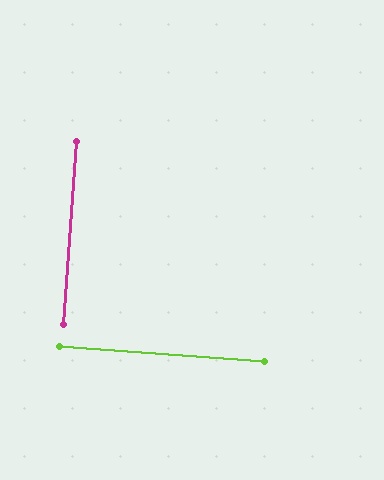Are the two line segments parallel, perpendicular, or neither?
Perpendicular — they meet at approximately 90°.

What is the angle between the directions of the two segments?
Approximately 90 degrees.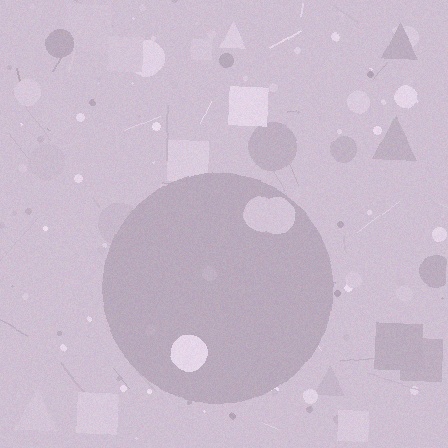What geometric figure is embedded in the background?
A circle is embedded in the background.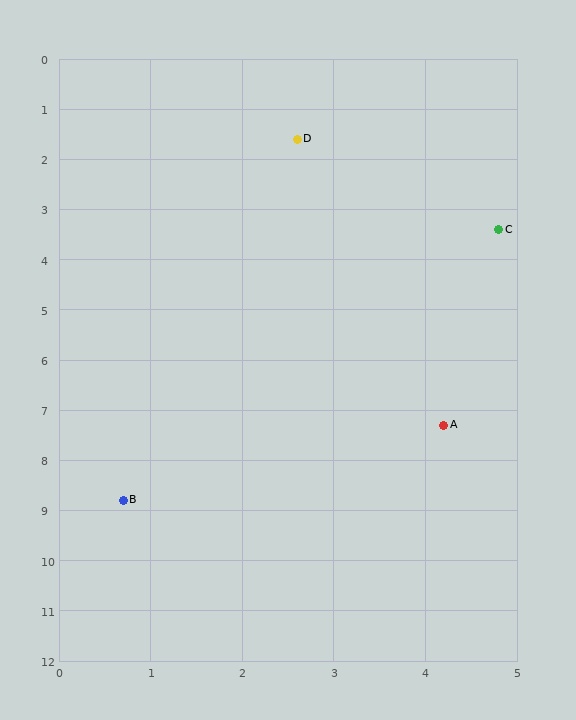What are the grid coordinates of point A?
Point A is at approximately (4.2, 7.3).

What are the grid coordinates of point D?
Point D is at approximately (2.6, 1.6).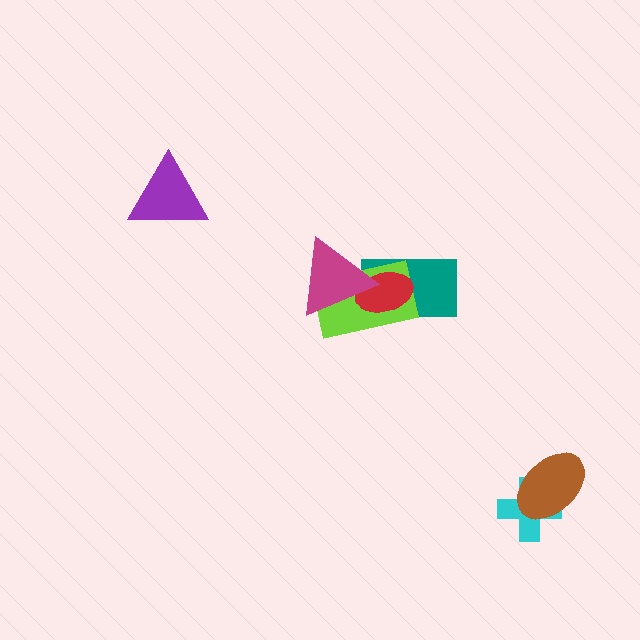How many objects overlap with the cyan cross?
1 object overlaps with the cyan cross.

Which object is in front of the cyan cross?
The brown ellipse is in front of the cyan cross.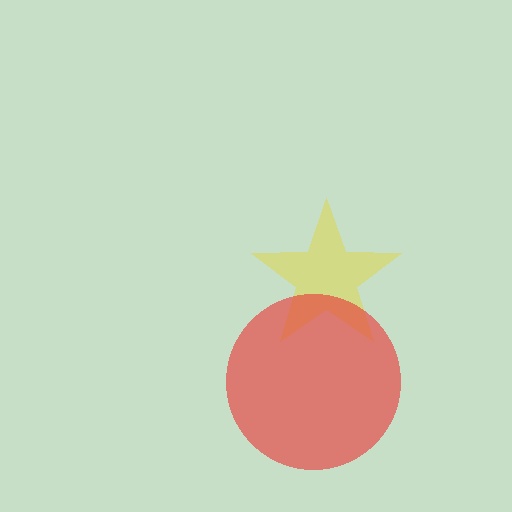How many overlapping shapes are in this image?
There are 2 overlapping shapes in the image.